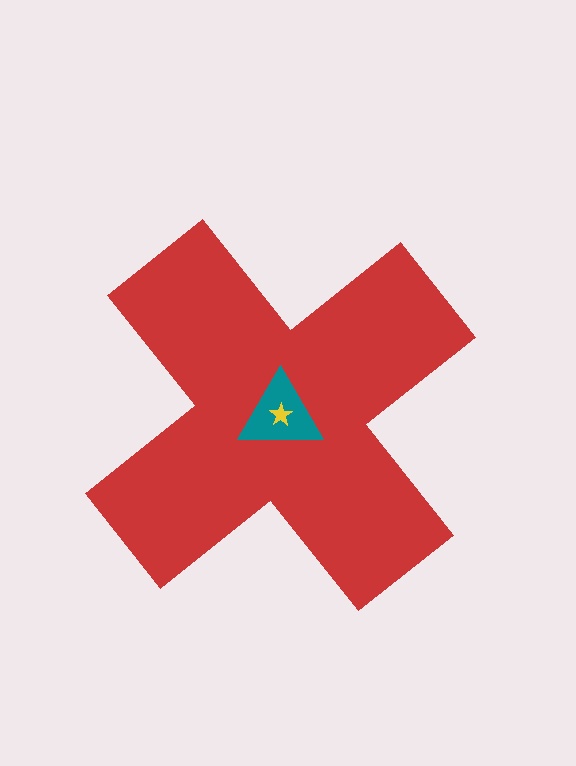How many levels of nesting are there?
3.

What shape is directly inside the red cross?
The teal triangle.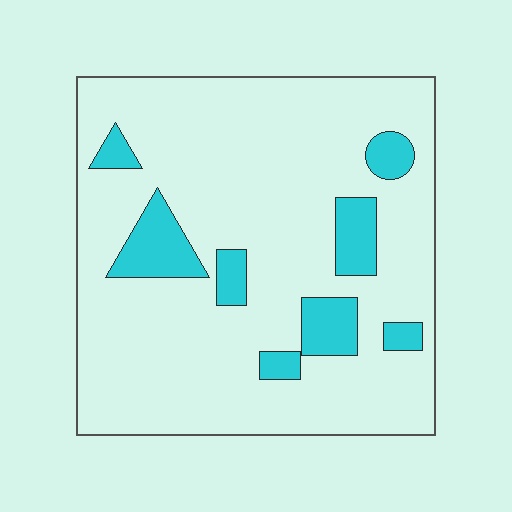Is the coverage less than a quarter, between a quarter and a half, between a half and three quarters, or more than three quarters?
Less than a quarter.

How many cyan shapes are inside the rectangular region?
8.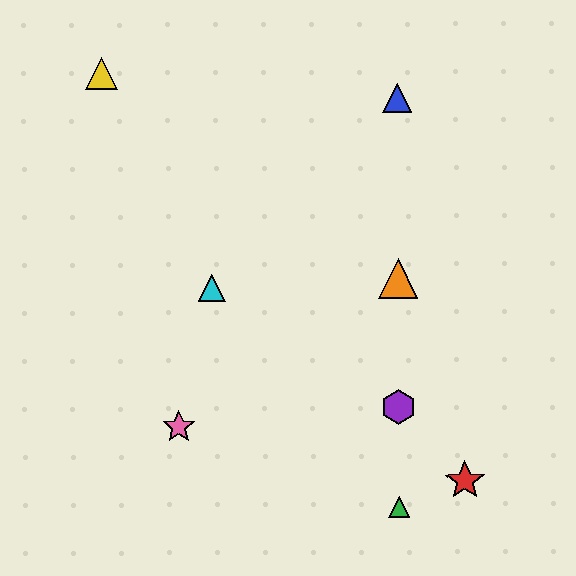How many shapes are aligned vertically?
4 shapes (the blue triangle, the green triangle, the purple hexagon, the orange triangle) are aligned vertically.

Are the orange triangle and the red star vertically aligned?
No, the orange triangle is at x≈398 and the red star is at x≈465.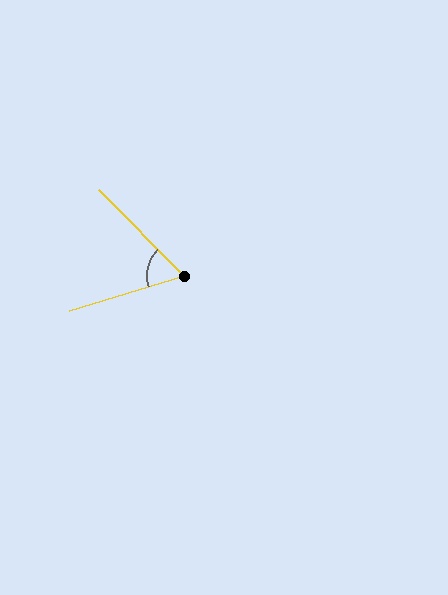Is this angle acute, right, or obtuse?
It is acute.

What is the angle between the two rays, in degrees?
Approximately 63 degrees.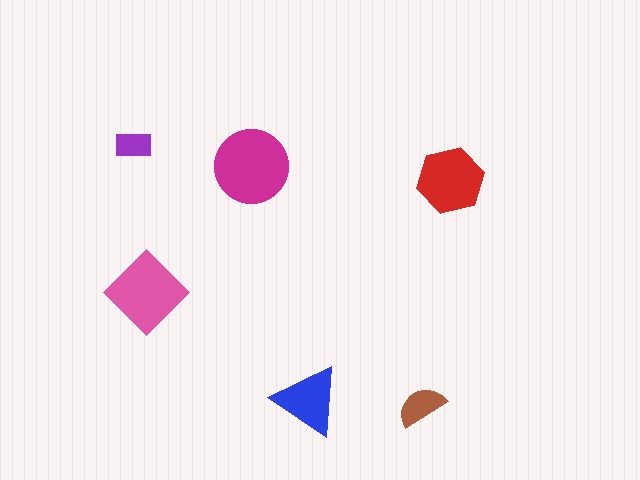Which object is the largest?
The magenta circle.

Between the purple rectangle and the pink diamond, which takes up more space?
The pink diamond.